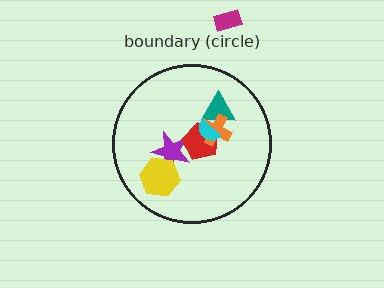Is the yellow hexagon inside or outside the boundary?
Inside.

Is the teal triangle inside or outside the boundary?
Inside.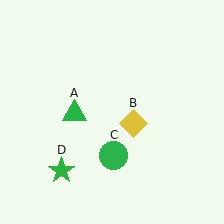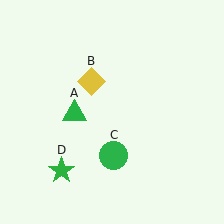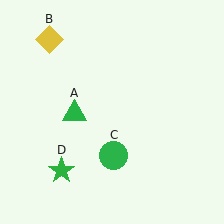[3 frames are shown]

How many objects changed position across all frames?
1 object changed position: yellow diamond (object B).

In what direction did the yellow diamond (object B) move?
The yellow diamond (object B) moved up and to the left.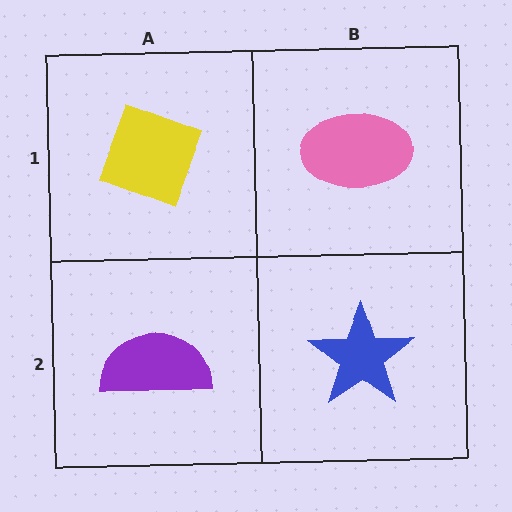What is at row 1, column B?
A pink ellipse.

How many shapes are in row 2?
2 shapes.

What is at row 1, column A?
A yellow diamond.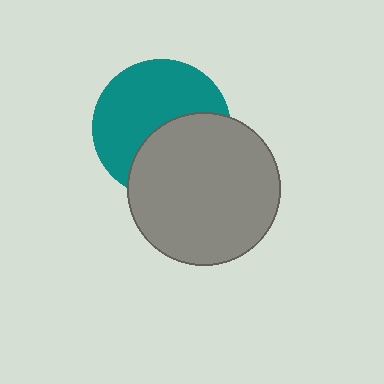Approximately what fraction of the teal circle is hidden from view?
Roughly 42% of the teal circle is hidden behind the gray circle.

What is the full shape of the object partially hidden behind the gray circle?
The partially hidden object is a teal circle.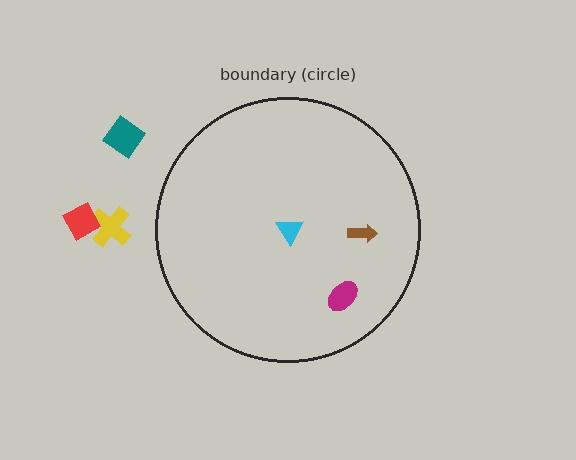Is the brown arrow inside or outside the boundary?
Inside.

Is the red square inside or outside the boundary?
Outside.